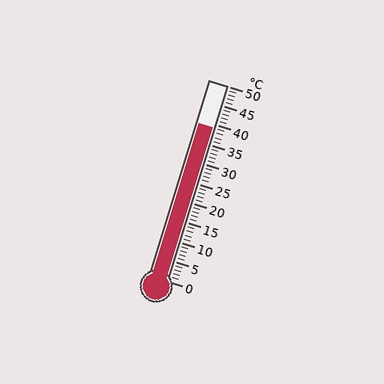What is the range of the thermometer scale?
The thermometer scale ranges from 0°C to 50°C.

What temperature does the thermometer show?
The thermometer shows approximately 39°C.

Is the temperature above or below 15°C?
The temperature is above 15°C.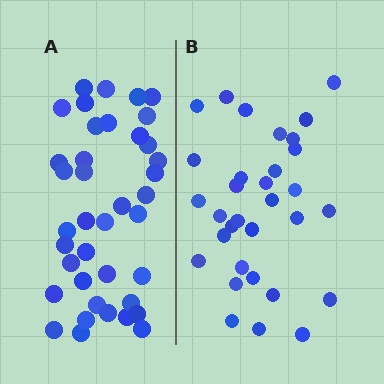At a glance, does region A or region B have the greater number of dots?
Region A (the left region) has more dots.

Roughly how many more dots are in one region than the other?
Region A has roughly 8 or so more dots than region B.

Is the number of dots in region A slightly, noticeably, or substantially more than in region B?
Region A has only slightly more — the two regions are fairly close. The ratio is roughly 1.2 to 1.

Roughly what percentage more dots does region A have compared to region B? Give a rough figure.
About 20% more.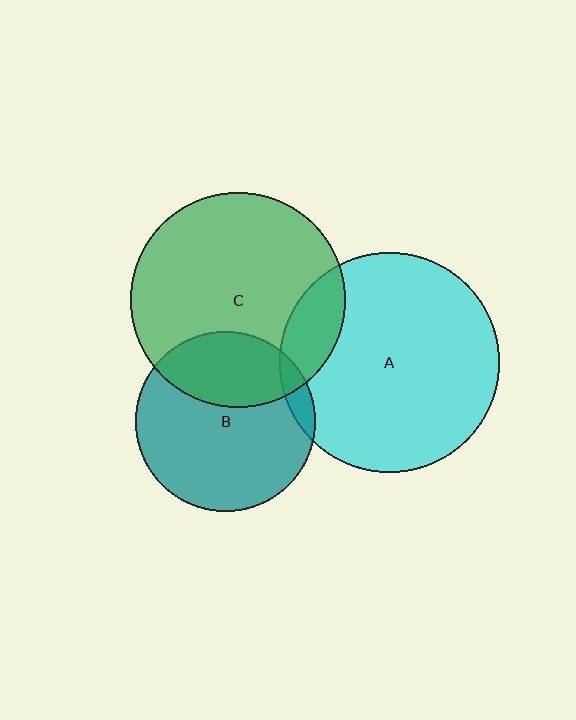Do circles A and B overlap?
Yes.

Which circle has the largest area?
Circle A (cyan).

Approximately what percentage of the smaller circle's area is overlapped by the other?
Approximately 5%.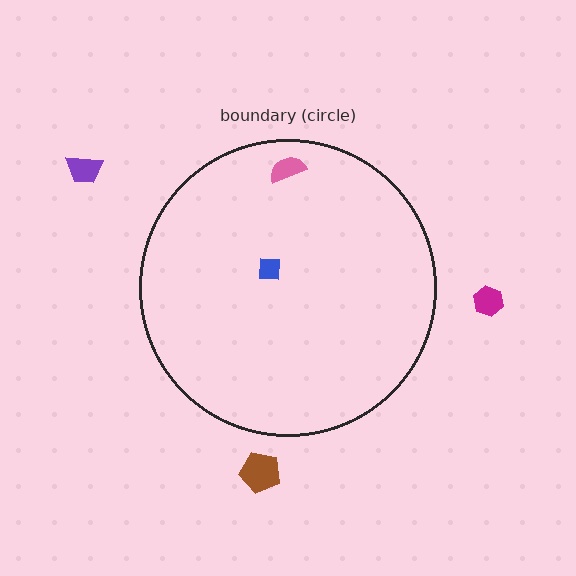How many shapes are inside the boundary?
2 inside, 3 outside.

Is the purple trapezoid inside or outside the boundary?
Outside.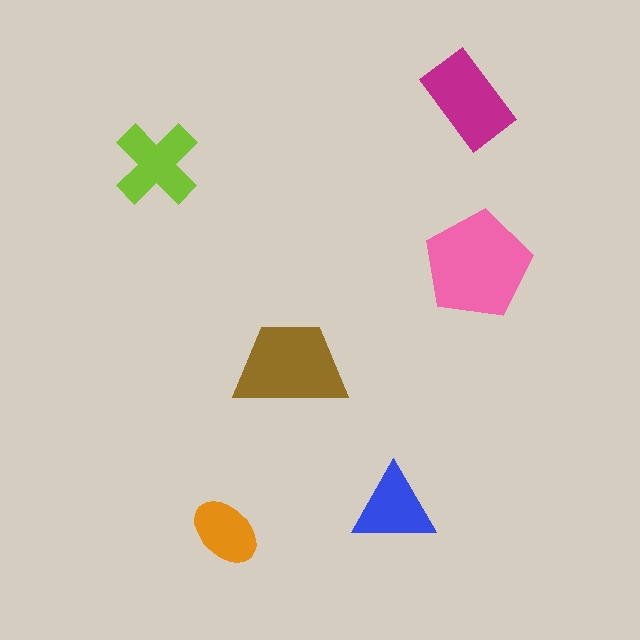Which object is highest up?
The magenta rectangle is topmost.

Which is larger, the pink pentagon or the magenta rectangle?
The pink pentagon.